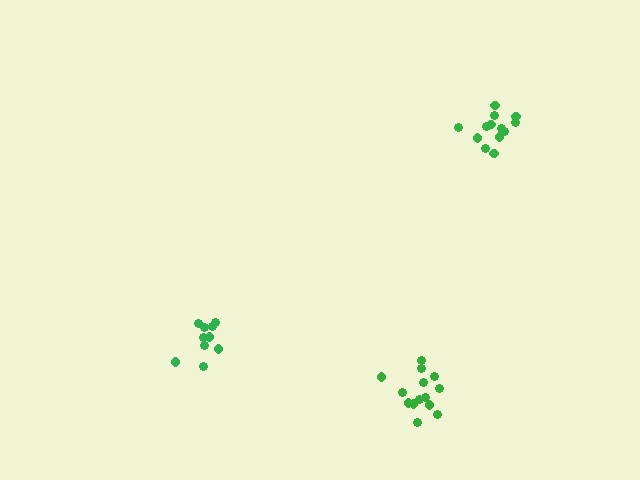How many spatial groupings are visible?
There are 3 spatial groupings.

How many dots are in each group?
Group 1: 13 dots, Group 2: 10 dots, Group 3: 14 dots (37 total).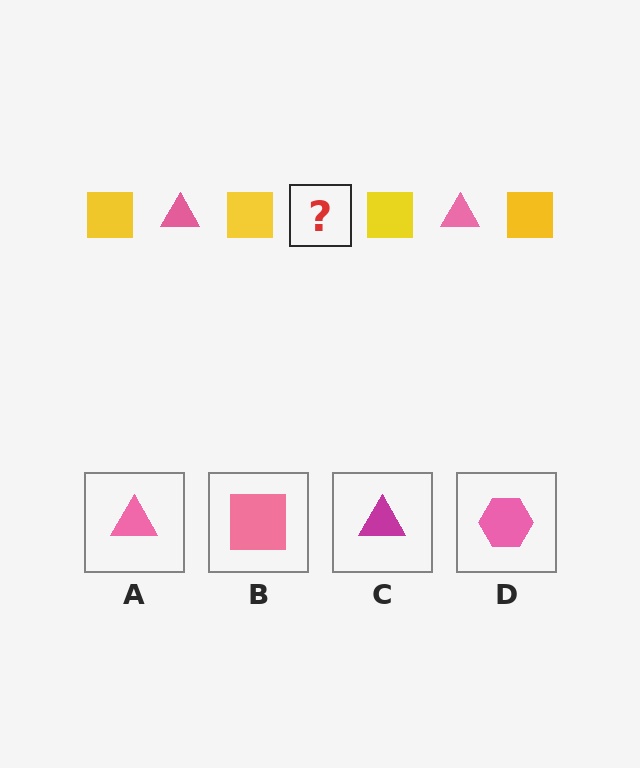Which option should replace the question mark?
Option A.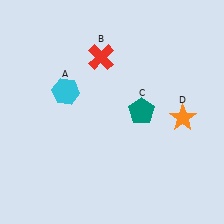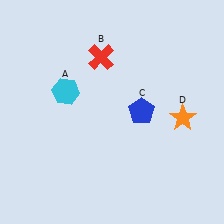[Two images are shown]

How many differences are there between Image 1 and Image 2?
There is 1 difference between the two images.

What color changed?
The pentagon (C) changed from teal in Image 1 to blue in Image 2.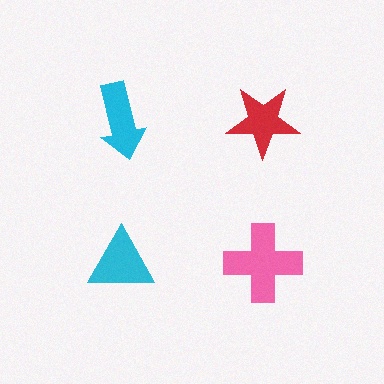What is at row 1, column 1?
A cyan arrow.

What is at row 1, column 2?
A red star.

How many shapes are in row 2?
2 shapes.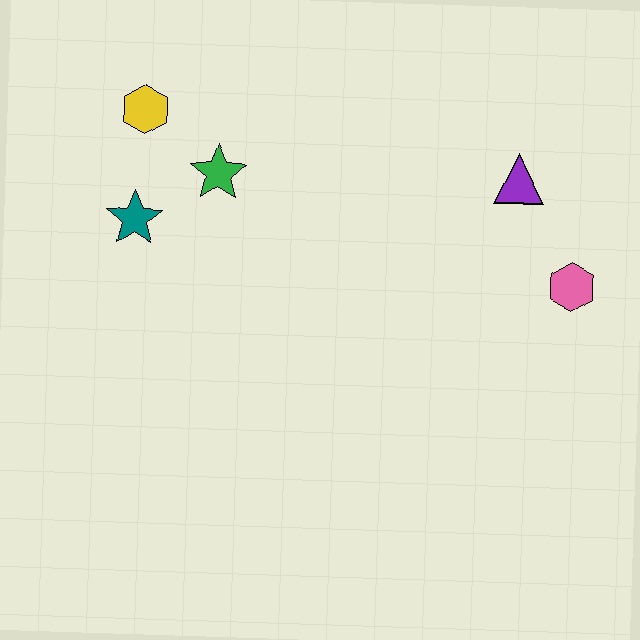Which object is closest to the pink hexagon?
The purple triangle is closest to the pink hexagon.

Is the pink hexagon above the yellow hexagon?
No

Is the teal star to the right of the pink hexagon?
No